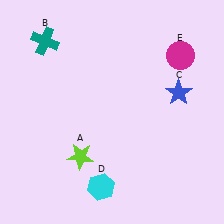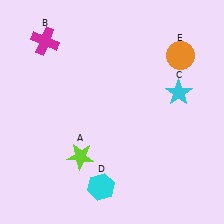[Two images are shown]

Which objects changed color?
B changed from teal to magenta. C changed from blue to cyan. E changed from magenta to orange.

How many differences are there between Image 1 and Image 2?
There are 3 differences between the two images.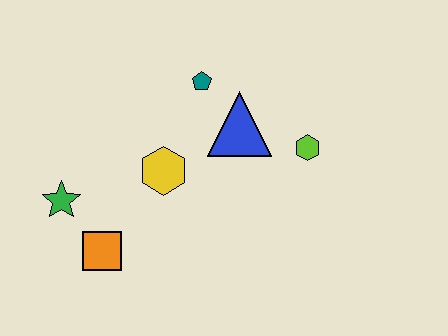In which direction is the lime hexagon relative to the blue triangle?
The lime hexagon is to the right of the blue triangle.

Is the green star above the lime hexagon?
No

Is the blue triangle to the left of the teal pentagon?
No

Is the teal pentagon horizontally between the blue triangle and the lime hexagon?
No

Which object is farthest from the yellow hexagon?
The lime hexagon is farthest from the yellow hexagon.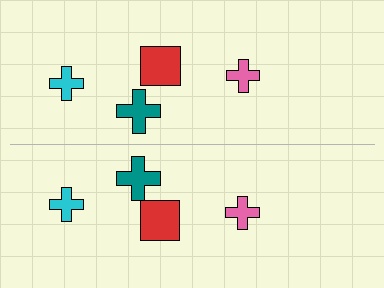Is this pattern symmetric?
Yes, this pattern has bilateral (reflection) symmetry.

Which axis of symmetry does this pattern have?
The pattern has a horizontal axis of symmetry running through the center of the image.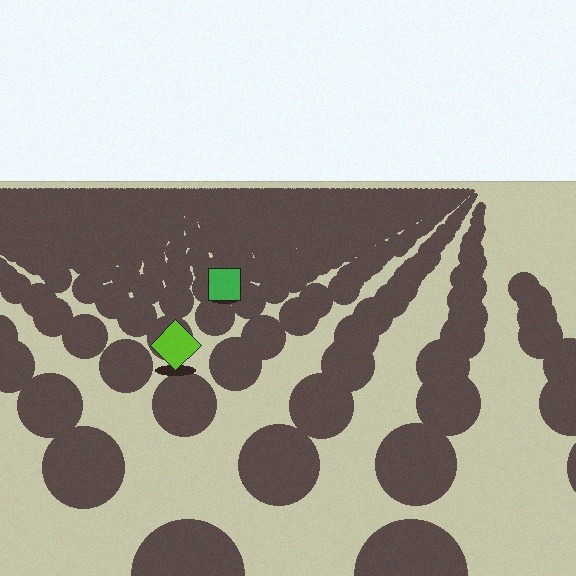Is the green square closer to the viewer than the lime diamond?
No. The lime diamond is closer — you can tell from the texture gradient: the ground texture is coarser near it.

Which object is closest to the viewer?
The lime diamond is closest. The texture marks near it are larger and more spread out.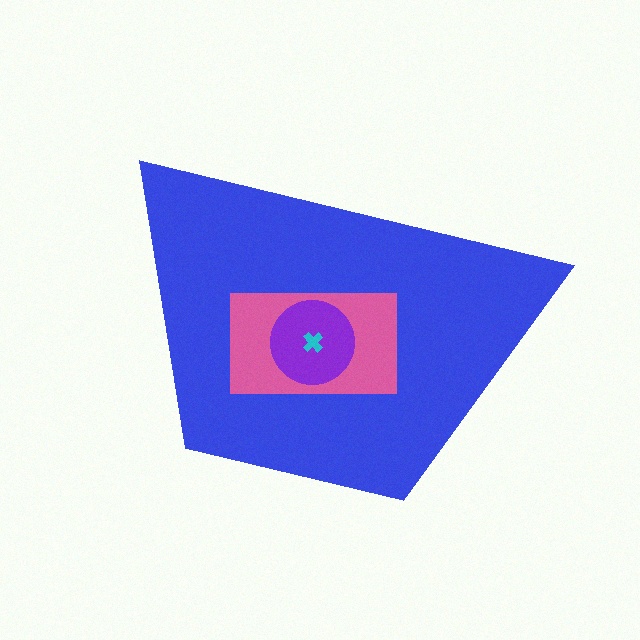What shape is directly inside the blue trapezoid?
The pink rectangle.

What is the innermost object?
The cyan cross.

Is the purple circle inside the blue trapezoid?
Yes.